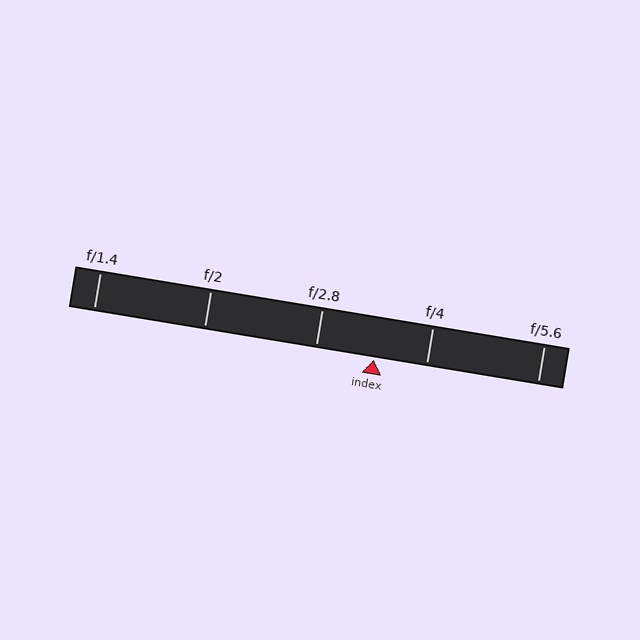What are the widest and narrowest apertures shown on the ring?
The widest aperture shown is f/1.4 and the narrowest is f/5.6.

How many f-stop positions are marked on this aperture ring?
There are 5 f-stop positions marked.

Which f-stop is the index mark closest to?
The index mark is closest to f/4.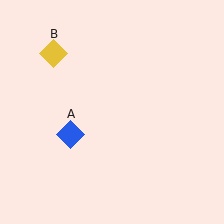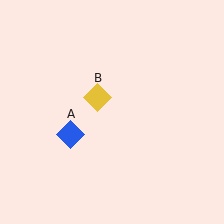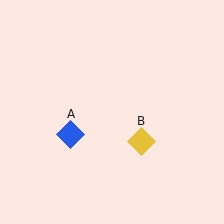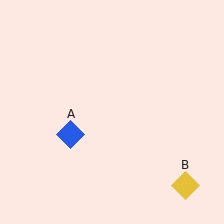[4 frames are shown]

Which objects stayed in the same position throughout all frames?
Blue diamond (object A) remained stationary.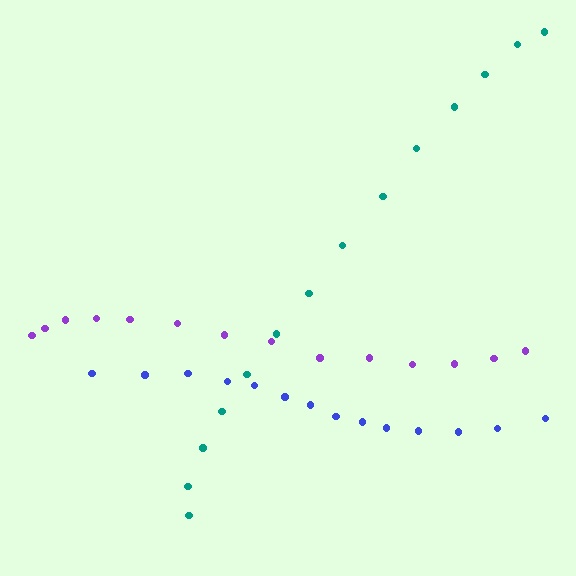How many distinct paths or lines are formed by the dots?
There are 3 distinct paths.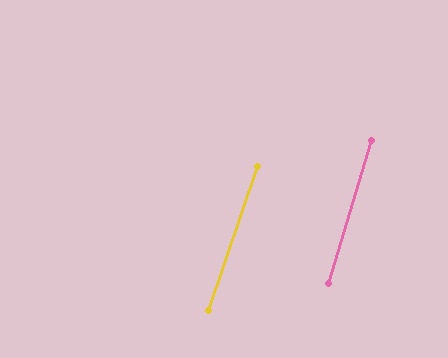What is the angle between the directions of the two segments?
Approximately 2 degrees.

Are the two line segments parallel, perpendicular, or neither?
Parallel — their directions differ by only 1.9°.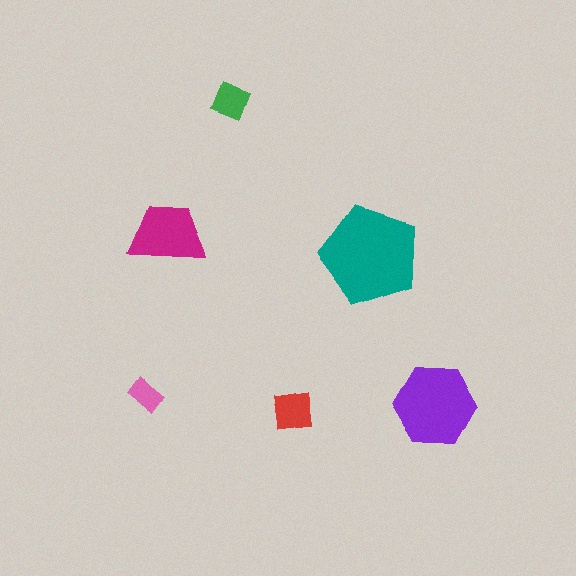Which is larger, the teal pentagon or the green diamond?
The teal pentagon.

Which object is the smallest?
The pink rectangle.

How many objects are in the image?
There are 6 objects in the image.